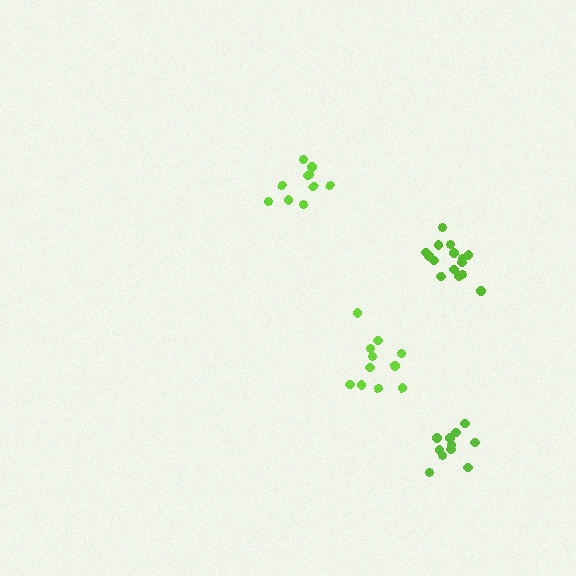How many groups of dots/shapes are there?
There are 4 groups.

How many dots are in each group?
Group 1: 15 dots, Group 2: 11 dots, Group 3: 11 dots, Group 4: 10 dots (47 total).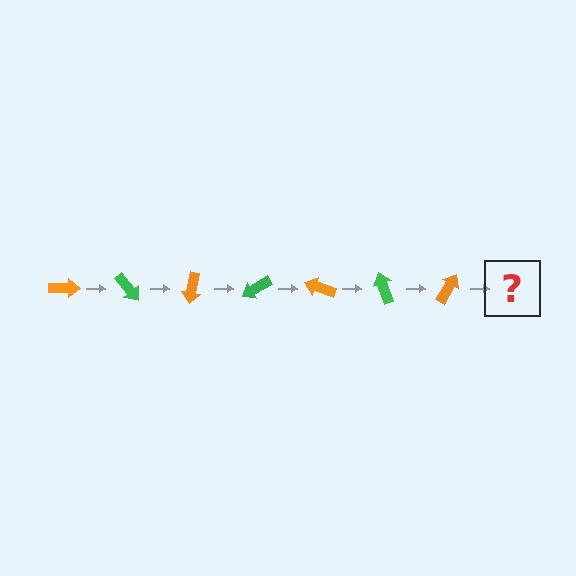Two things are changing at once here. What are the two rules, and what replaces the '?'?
The two rules are that it rotates 50 degrees each step and the color cycles through orange and green. The '?' should be a green arrow, rotated 350 degrees from the start.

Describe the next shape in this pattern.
It should be a green arrow, rotated 350 degrees from the start.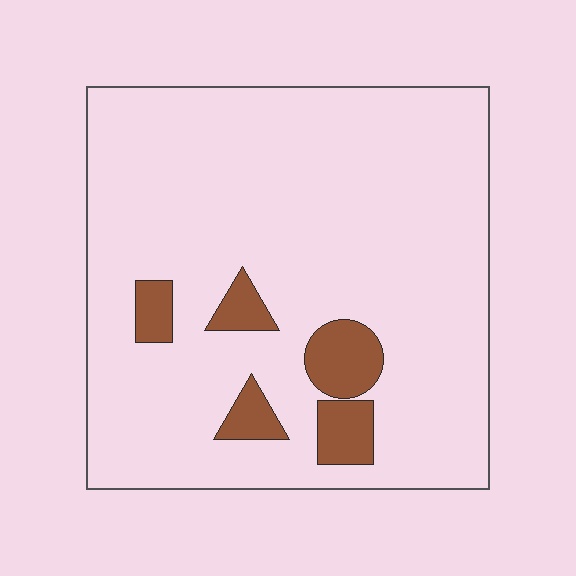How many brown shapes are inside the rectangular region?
5.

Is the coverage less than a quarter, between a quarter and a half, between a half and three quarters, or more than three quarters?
Less than a quarter.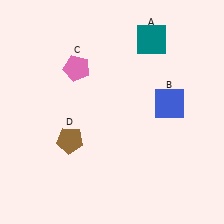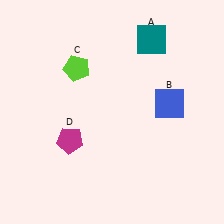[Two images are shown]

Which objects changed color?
C changed from pink to lime. D changed from brown to magenta.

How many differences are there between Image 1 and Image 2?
There are 2 differences between the two images.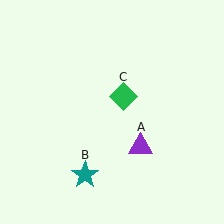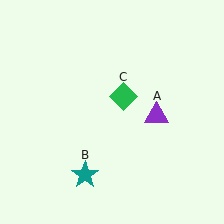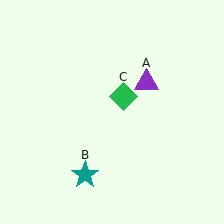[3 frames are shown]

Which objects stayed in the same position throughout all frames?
Teal star (object B) and green diamond (object C) remained stationary.